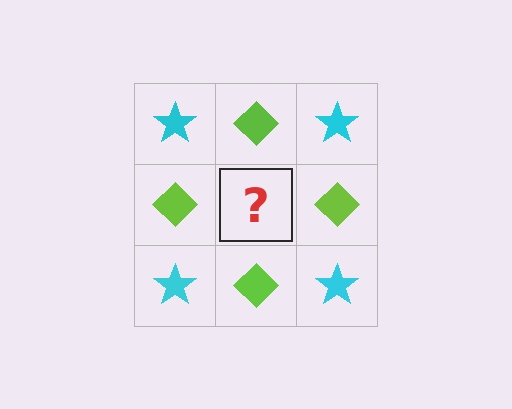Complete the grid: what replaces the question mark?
The question mark should be replaced with a cyan star.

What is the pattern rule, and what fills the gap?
The rule is that it alternates cyan star and lime diamond in a checkerboard pattern. The gap should be filled with a cyan star.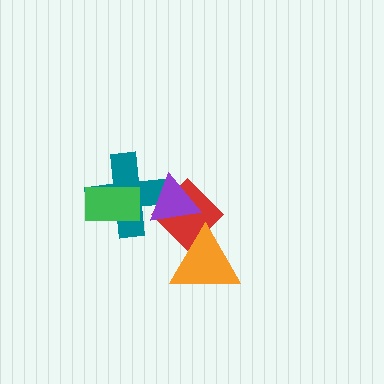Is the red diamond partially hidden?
Yes, it is partially covered by another shape.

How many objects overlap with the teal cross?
3 objects overlap with the teal cross.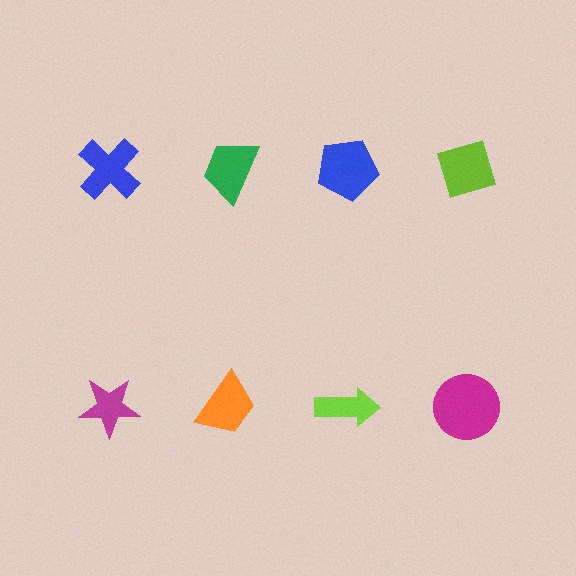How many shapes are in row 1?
4 shapes.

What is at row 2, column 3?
A lime arrow.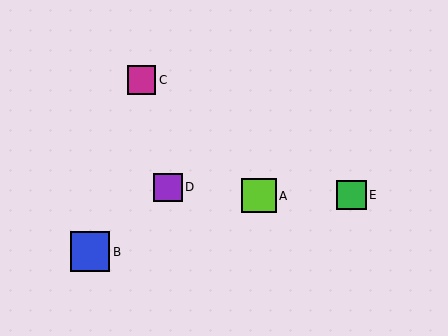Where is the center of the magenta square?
The center of the magenta square is at (142, 80).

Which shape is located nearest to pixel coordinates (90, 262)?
The blue square (labeled B) at (90, 252) is nearest to that location.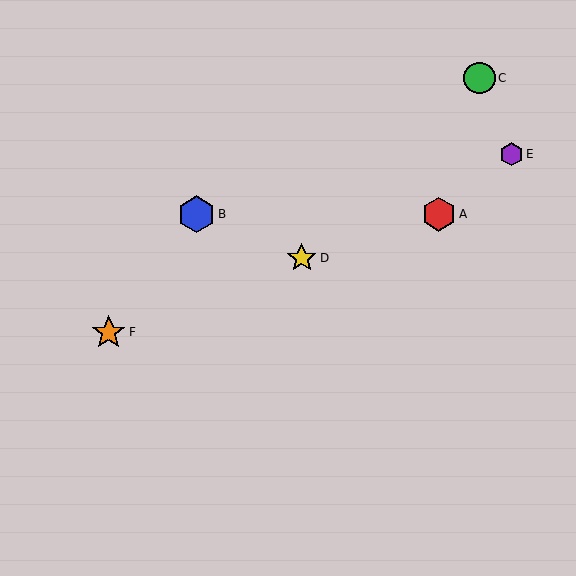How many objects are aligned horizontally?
2 objects (A, B) are aligned horizontally.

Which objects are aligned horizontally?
Objects A, B are aligned horizontally.